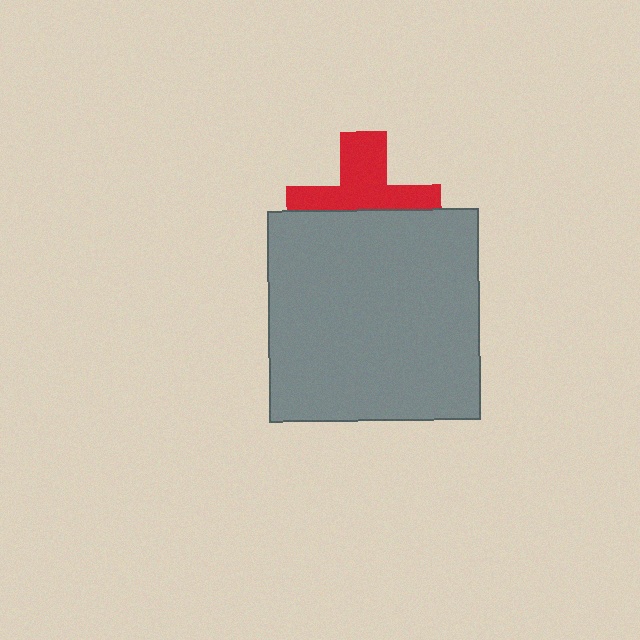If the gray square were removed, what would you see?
You would see the complete red cross.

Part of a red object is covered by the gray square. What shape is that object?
It is a cross.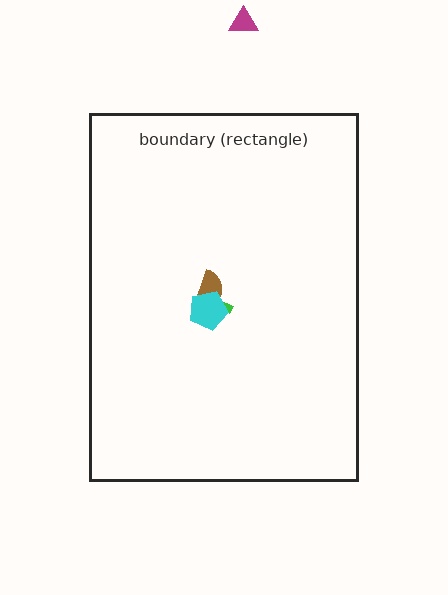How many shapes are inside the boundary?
3 inside, 1 outside.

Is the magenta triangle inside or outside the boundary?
Outside.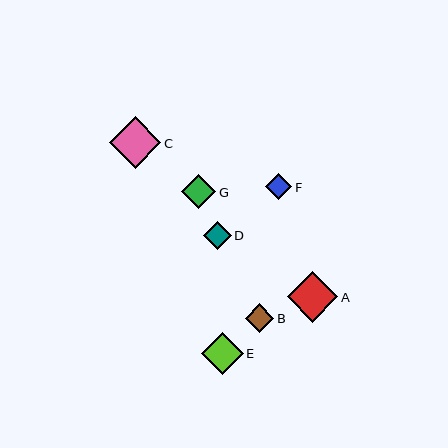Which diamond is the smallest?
Diamond F is the smallest with a size of approximately 26 pixels.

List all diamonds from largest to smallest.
From largest to smallest: C, A, E, G, B, D, F.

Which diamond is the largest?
Diamond C is the largest with a size of approximately 51 pixels.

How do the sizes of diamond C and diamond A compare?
Diamond C and diamond A are approximately the same size.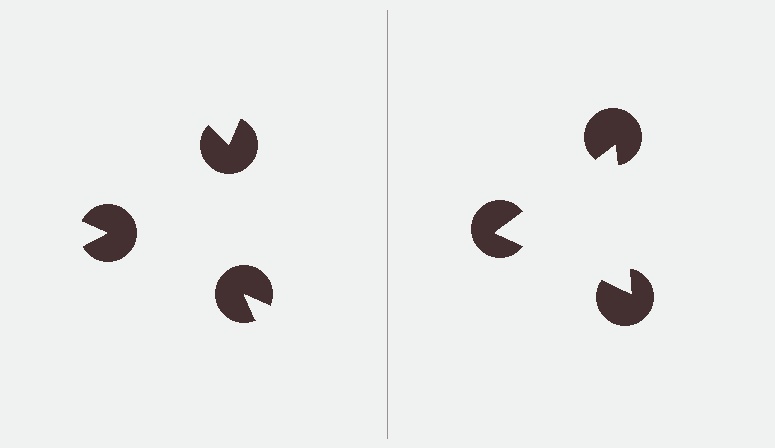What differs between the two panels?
The pac-man discs are positioned identically on both sides; only the wedge orientations differ. On the right they align to a triangle; on the left they are misaligned.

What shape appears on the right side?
An illusory triangle.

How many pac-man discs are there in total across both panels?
6 — 3 on each side.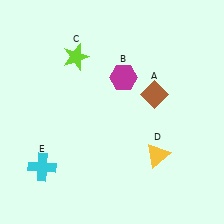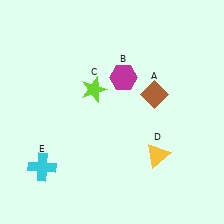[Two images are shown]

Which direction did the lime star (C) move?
The lime star (C) moved down.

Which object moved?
The lime star (C) moved down.